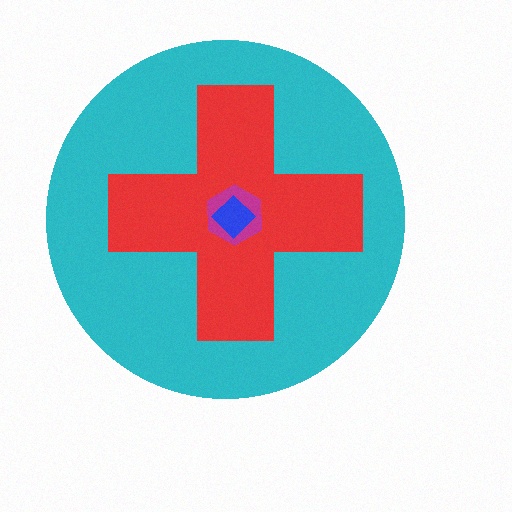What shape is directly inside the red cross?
The magenta hexagon.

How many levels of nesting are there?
4.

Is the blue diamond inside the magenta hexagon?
Yes.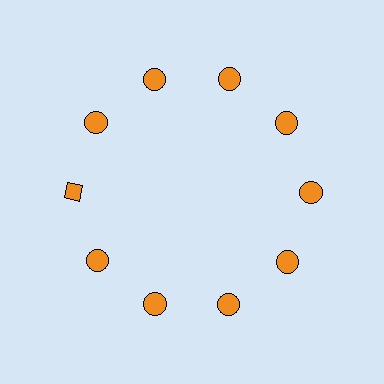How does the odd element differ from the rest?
It has a different shape: diamond instead of circle.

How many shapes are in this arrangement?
There are 10 shapes arranged in a ring pattern.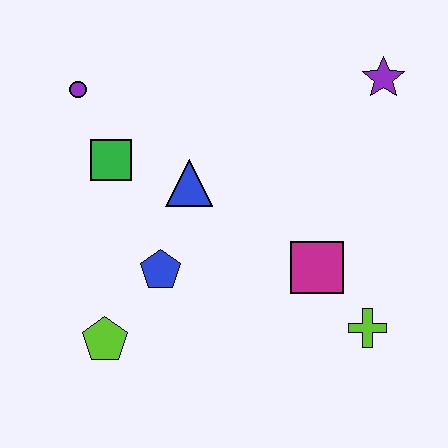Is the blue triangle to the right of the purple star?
No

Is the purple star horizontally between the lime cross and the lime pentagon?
No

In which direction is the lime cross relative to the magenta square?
The lime cross is below the magenta square.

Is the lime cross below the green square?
Yes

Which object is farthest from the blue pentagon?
The purple star is farthest from the blue pentagon.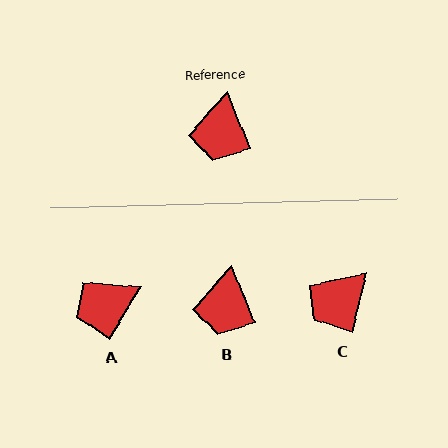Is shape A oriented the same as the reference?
No, it is off by about 53 degrees.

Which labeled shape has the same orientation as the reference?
B.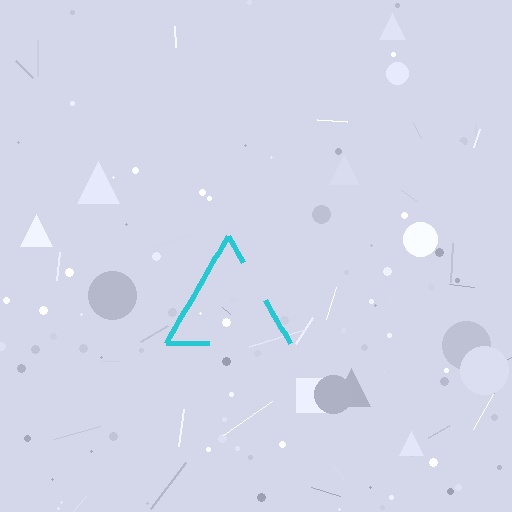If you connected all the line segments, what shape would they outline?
They would outline a triangle.